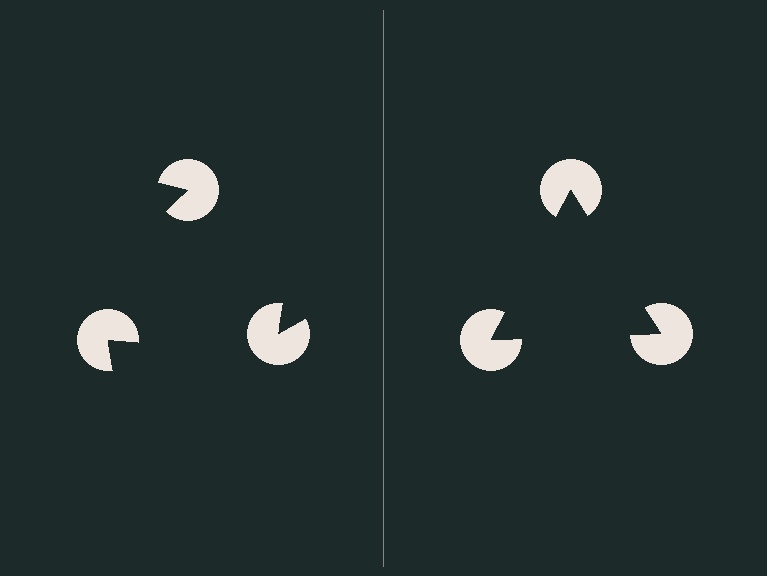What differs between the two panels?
The pac-man discs are positioned identically on both sides; only the wedge orientations differ. On the right they align to a triangle; on the left they are misaligned.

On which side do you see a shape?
An illusory triangle appears on the right side. On the left side the wedge cuts are rotated, so no coherent shape forms.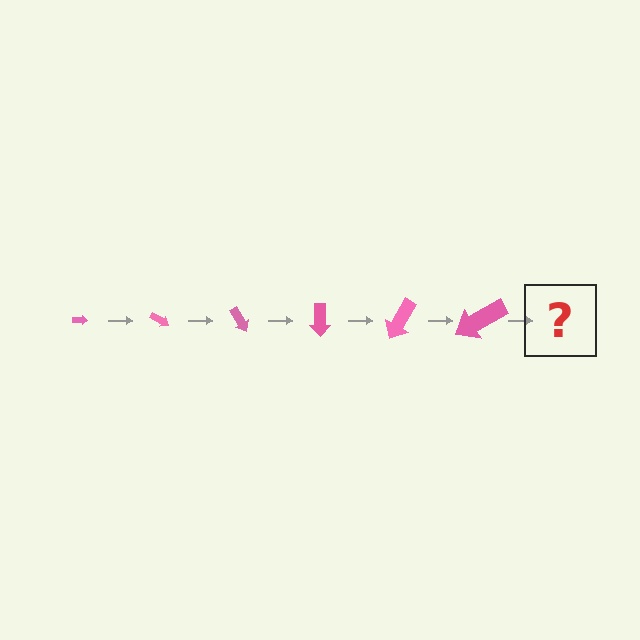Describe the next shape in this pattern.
It should be an arrow, larger than the previous one and rotated 180 degrees from the start.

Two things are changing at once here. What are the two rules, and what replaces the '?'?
The two rules are that the arrow grows larger each step and it rotates 30 degrees each step. The '?' should be an arrow, larger than the previous one and rotated 180 degrees from the start.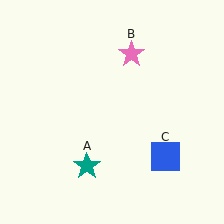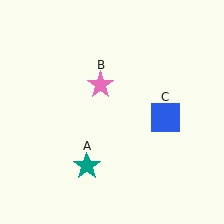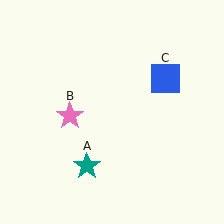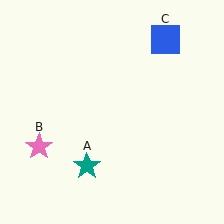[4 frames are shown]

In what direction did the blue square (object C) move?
The blue square (object C) moved up.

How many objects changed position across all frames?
2 objects changed position: pink star (object B), blue square (object C).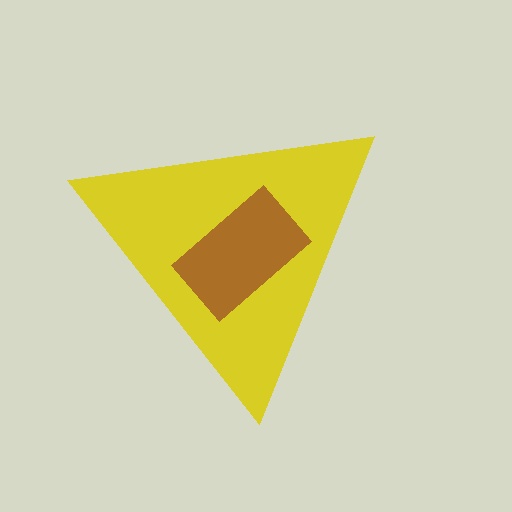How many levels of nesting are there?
2.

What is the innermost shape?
The brown rectangle.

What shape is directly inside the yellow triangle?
The brown rectangle.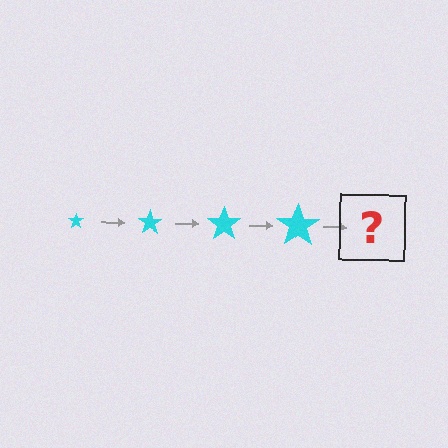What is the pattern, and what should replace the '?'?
The pattern is that the star gets progressively larger each step. The '?' should be a cyan star, larger than the previous one.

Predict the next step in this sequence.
The next step is a cyan star, larger than the previous one.